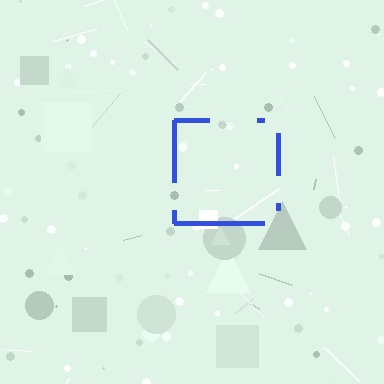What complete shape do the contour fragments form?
The contour fragments form a square.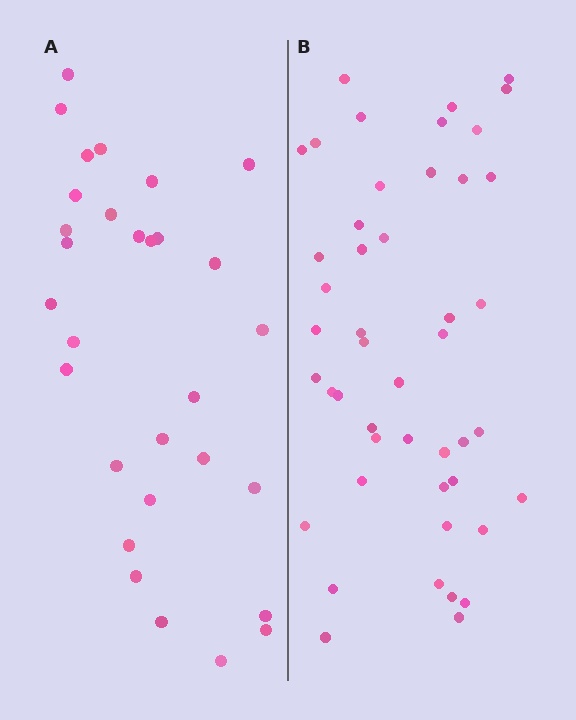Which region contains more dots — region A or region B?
Region B (the right region) has more dots.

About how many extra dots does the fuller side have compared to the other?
Region B has approximately 15 more dots than region A.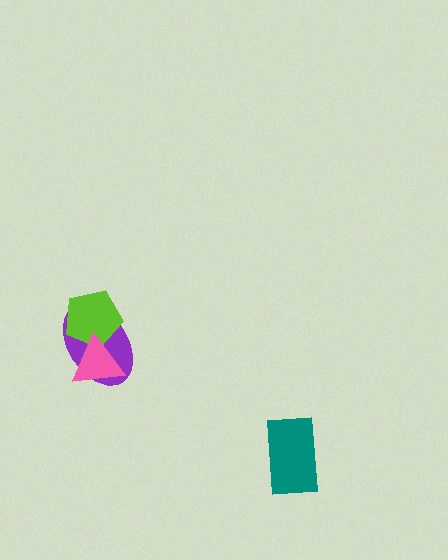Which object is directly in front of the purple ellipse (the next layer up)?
The lime pentagon is directly in front of the purple ellipse.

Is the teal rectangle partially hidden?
No, no other shape covers it.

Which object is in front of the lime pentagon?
The pink triangle is in front of the lime pentagon.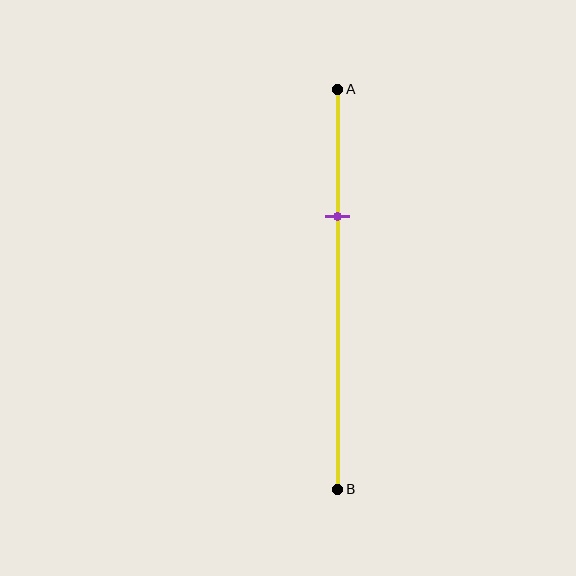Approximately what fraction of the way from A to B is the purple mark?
The purple mark is approximately 30% of the way from A to B.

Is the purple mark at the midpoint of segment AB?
No, the mark is at about 30% from A, not at the 50% midpoint.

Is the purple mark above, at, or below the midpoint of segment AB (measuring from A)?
The purple mark is above the midpoint of segment AB.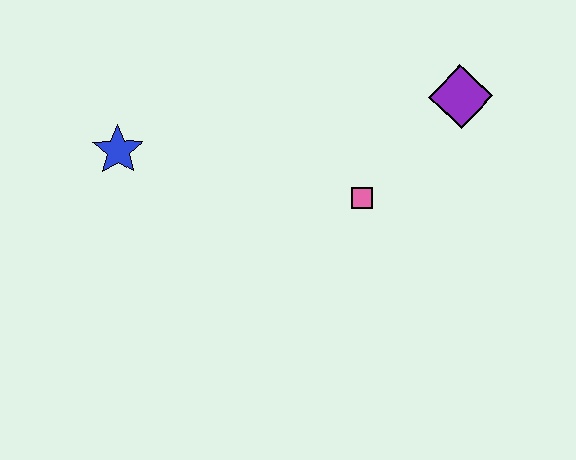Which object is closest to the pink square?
The purple diamond is closest to the pink square.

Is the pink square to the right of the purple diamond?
No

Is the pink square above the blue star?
No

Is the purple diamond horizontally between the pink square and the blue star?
No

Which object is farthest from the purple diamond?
The blue star is farthest from the purple diamond.